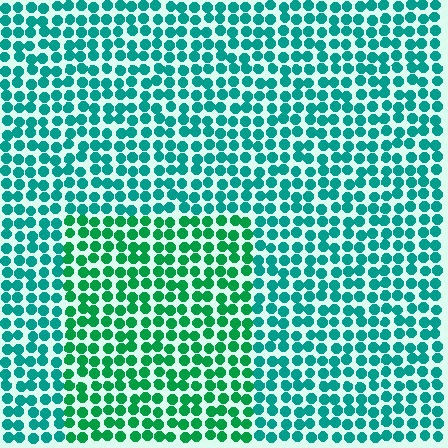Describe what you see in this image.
The image is filled with small teal elements in a uniform arrangement. A rectangle-shaped region is visible where the elements are tinted to a slightly different hue, forming a subtle color boundary.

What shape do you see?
I see a rectangle.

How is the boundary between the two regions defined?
The boundary is defined purely by a slight shift in hue (about 29 degrees). Spacing, size, and orientation are identical on both sides.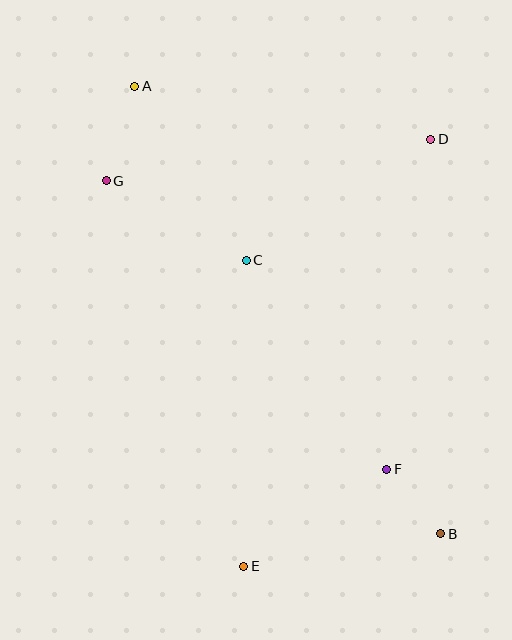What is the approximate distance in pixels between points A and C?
The distance between A and C is approximately 207 pixels.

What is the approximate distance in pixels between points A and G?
The distance between A and G is approximately 99 pixels.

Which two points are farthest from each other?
Points A and B are farthest from each other.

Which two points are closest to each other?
Points B and F are closest to each other.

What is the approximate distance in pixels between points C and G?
The distance between C and G is approximately 161 pixels.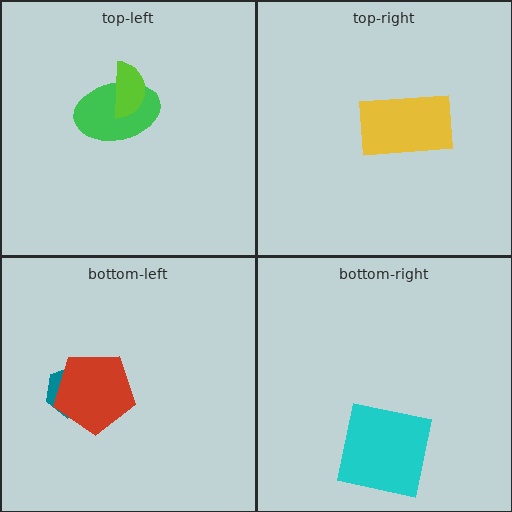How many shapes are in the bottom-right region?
1.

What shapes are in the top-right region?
The yellow rectangle.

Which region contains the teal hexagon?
The bottom-left region.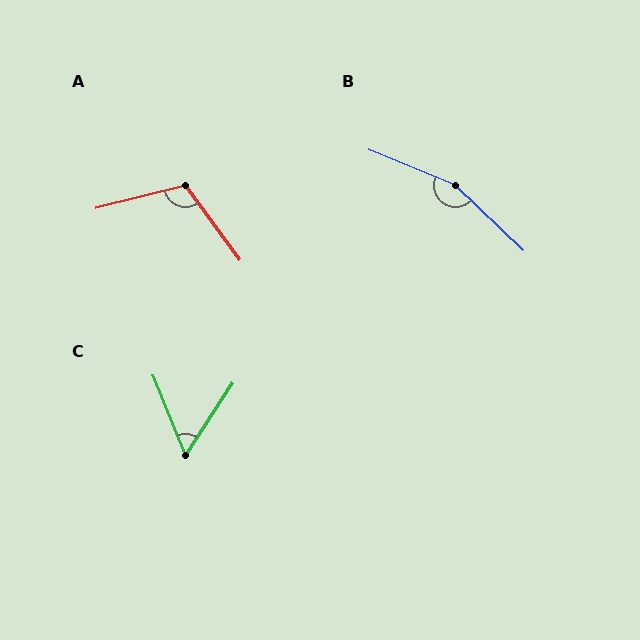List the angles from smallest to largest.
C (55°), A (113°), B (159°).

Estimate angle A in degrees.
Approximately 113 degrees.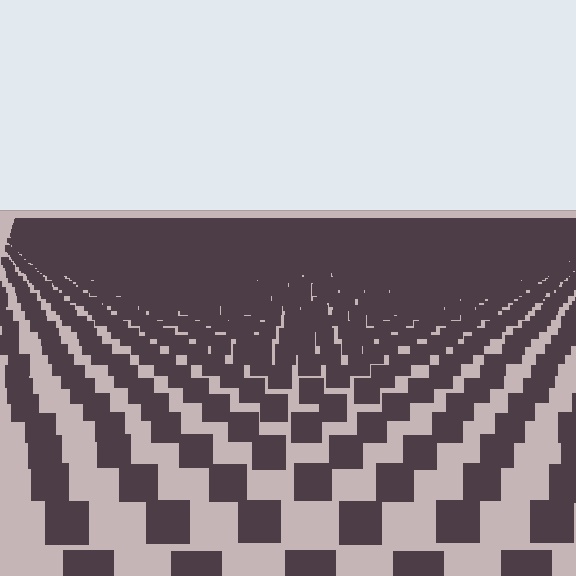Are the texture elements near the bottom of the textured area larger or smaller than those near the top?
Larger. Near the bottom, elements are closer to the viewer and appear at a bigger on-screen size.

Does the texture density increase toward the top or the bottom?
Density increases toward the top.